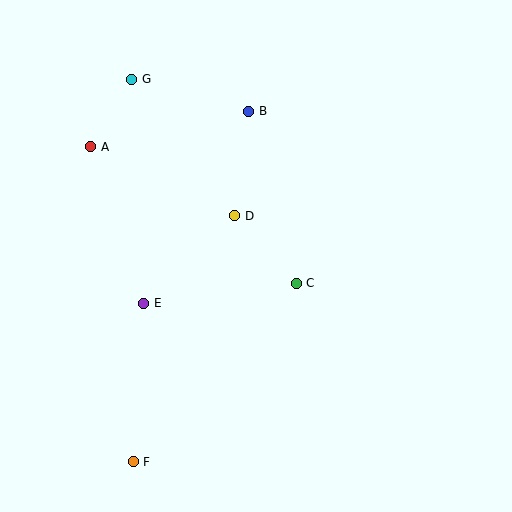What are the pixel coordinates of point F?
Point F is at (133, 462).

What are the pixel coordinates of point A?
Point A is at (91, 147).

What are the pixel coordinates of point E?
Point E is at (144, 303).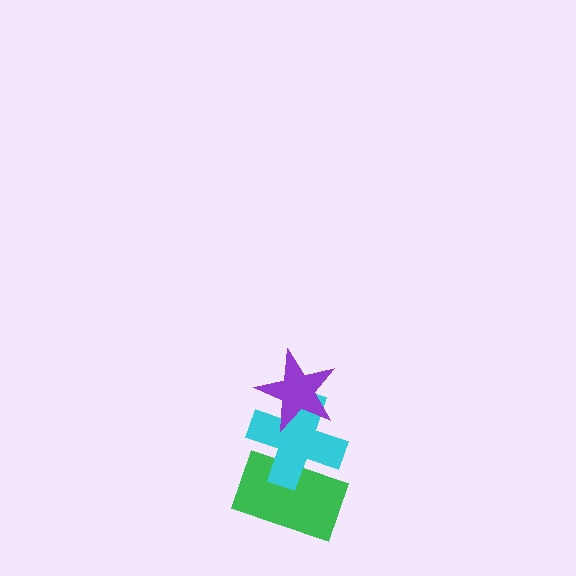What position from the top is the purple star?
The purple star is 1st from the top.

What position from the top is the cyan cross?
The cyan cross is 2nd from the top.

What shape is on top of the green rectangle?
The cyan cross is on top of the green rectangle.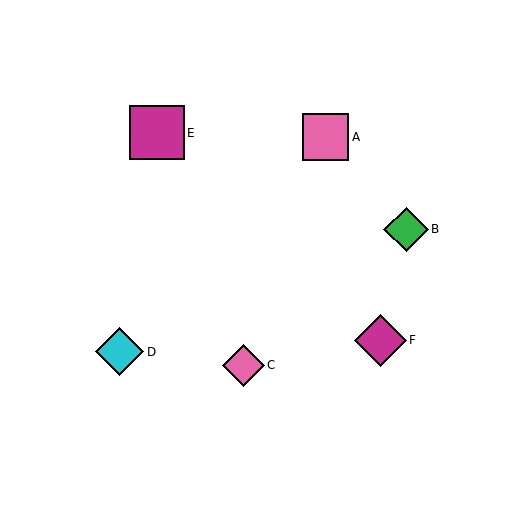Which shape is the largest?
The magenta square (labeled E) is the largest.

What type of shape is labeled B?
Shape B is a green diamond.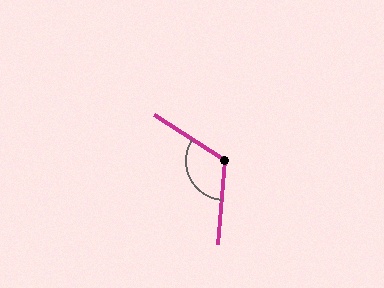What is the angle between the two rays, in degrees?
Approximately 118 degrees.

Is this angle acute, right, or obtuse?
It is obtuse.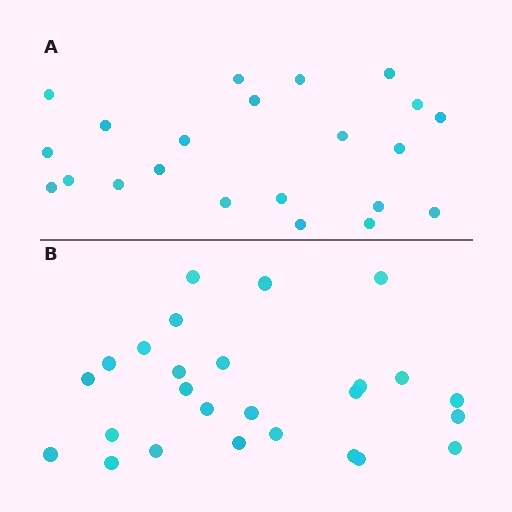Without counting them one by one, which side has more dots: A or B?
Region B (the bottom region) has more dots.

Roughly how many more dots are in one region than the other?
Region B has about 4 more dots than region A.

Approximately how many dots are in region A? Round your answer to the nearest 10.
About 20 dots. (The exact count is 22, which rounds to 20.)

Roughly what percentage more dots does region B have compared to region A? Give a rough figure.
About 20% more.